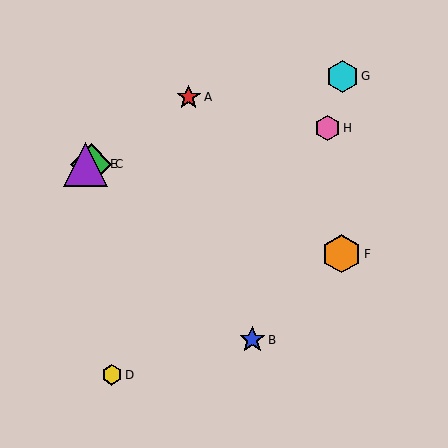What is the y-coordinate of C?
Object C is at y≈164.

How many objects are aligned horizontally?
2 objects (C, E) are aligned horizontally.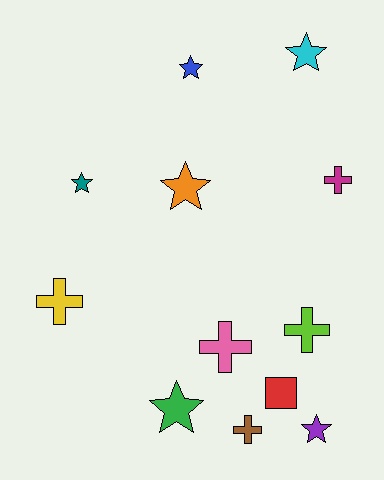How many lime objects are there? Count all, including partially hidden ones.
There is 1 lime object.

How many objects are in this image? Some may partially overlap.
There are 12 objects.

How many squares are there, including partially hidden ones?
There is 1 square.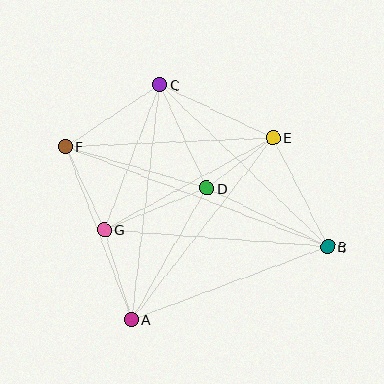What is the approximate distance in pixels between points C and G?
The distance between C and G is approximately 155 pixels.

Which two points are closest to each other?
Points D and E are closest to each other.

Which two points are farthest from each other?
Points B and F are farthest from each other.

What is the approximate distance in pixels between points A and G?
The distance between A and G is approximately 94 pixels.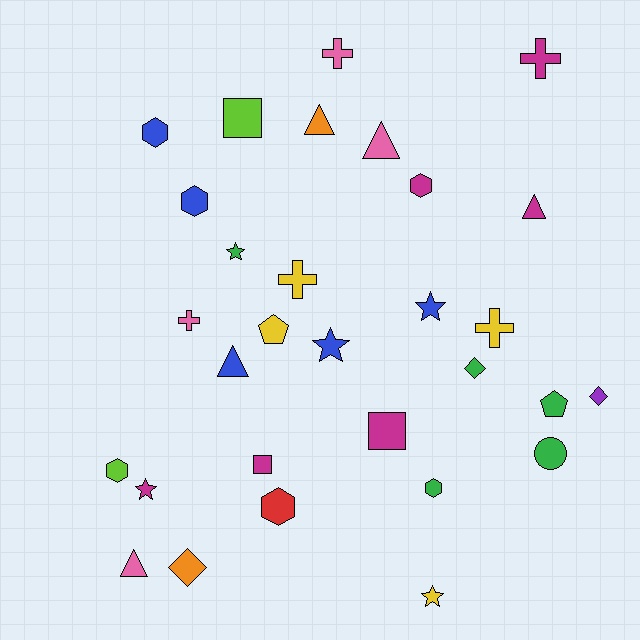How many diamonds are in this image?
There are 3 diamonds.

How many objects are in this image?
There are 30 objects.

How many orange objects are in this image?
There are 2 orange objects.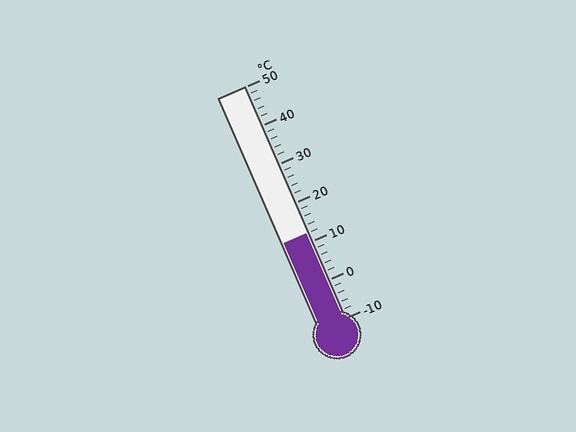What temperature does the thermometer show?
The thermometer shows approximately 12°C.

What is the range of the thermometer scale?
The thermometer scale ranges from -10°C to 50°C.